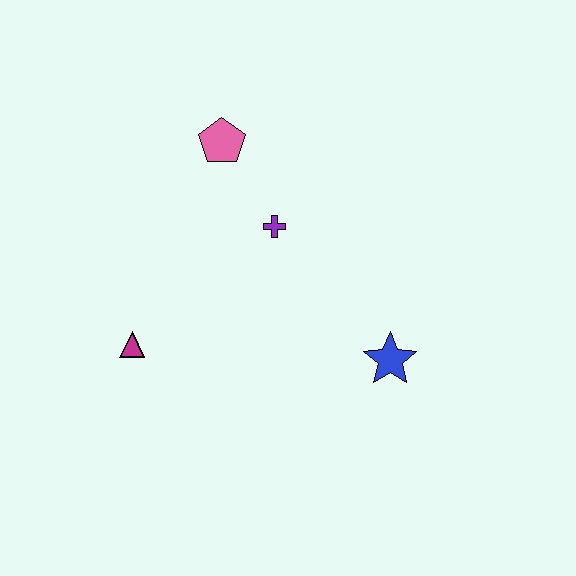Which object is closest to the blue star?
The purple cross is closest to the blue star.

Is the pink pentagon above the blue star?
Yes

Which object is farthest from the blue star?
The pink pentagon is farthest from the blue star.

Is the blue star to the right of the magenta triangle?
Yes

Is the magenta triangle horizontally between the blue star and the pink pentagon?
No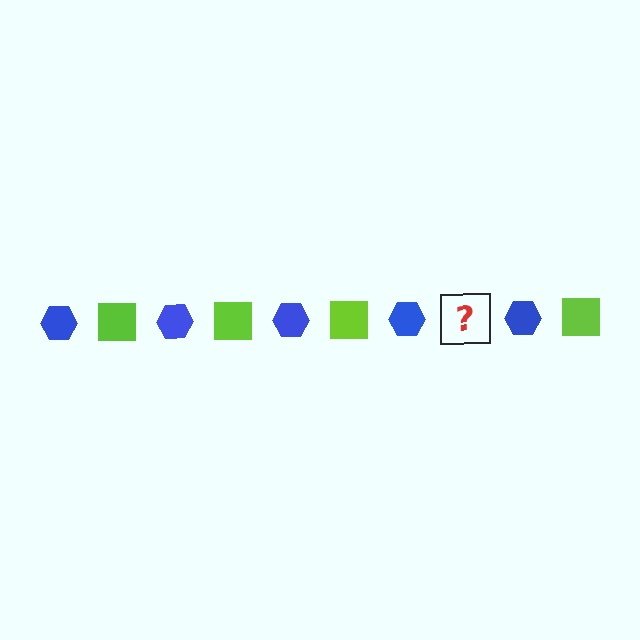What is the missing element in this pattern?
The missing element is a lime square.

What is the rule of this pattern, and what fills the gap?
The rule is that the pattern alternates between blue hexagon and lime square. The gap should be filled with a lime square.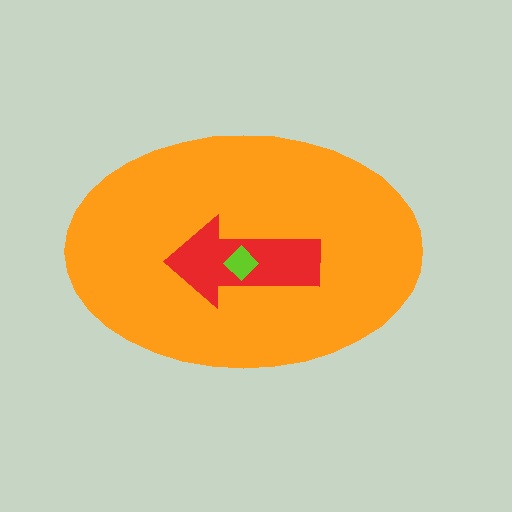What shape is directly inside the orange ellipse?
The red arrow.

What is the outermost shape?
The orange ellipse.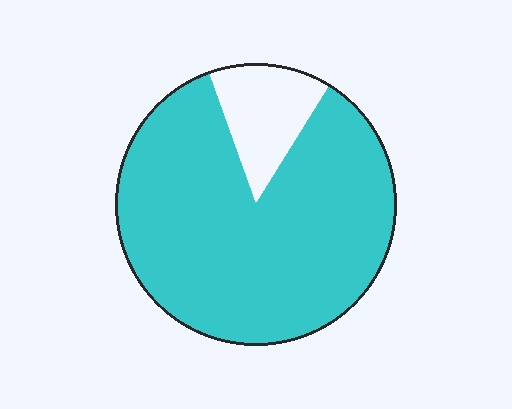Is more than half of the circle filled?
Yes.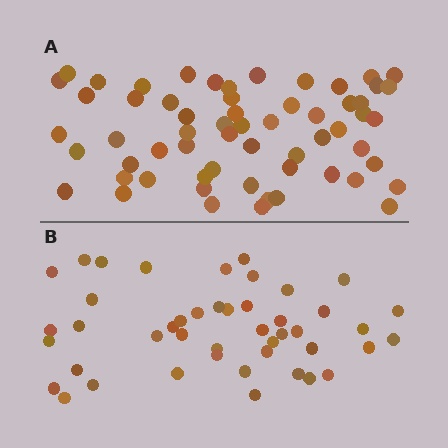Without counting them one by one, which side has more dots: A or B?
Region A (the top region) has more dots.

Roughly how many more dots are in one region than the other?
Region A has approximately 15 more dots than region B.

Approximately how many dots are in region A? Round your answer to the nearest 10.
About 60 dots.